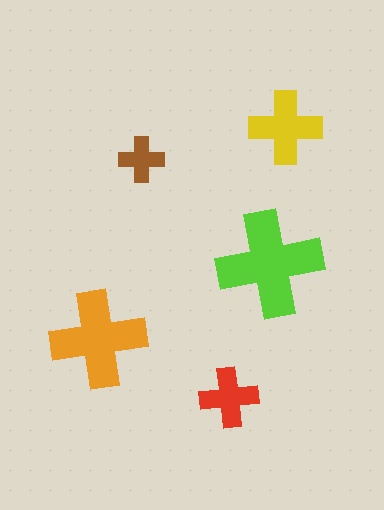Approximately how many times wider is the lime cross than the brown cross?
About 2.5 times wider.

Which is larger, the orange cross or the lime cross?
The lime one.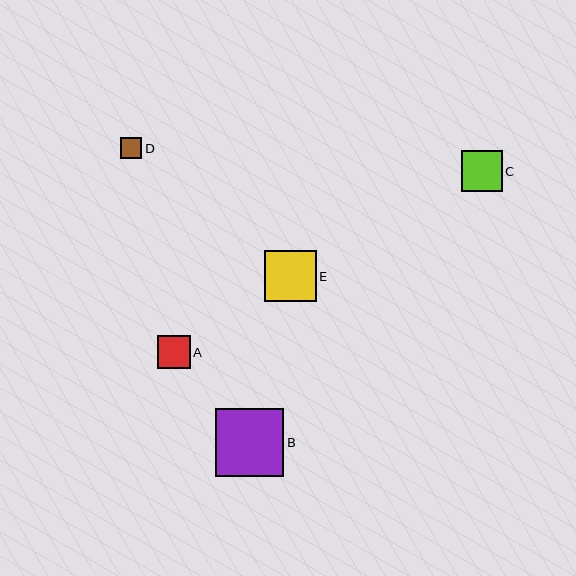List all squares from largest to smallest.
From largest to smallest: B, E, C, A, D.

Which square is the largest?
Square B is the largest with a size of approximately 68 pixels.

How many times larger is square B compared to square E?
Square B is approximately 1.3 times the size of square E.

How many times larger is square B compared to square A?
Square B is approximately 2.1 times the size of square A.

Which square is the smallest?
Square D is the smallest with a size of approximately 21 pixels.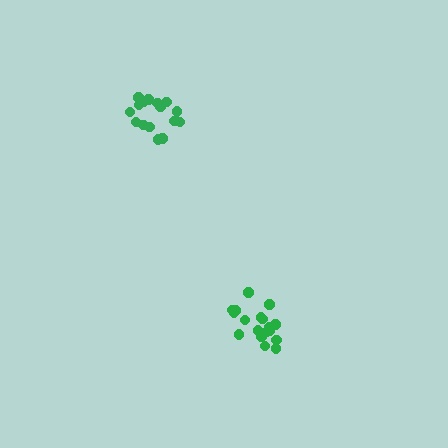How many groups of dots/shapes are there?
There are 2 groups.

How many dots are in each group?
Group 1: 18 dots, Group 2: 16 dots (34 total).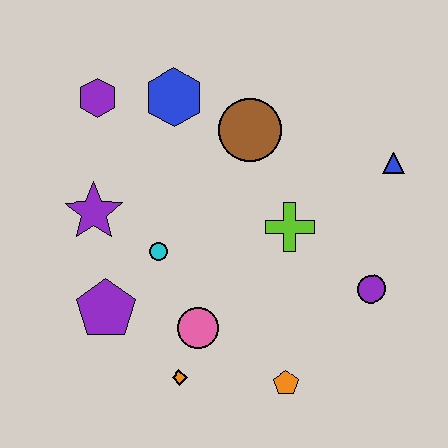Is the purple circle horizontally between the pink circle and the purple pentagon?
No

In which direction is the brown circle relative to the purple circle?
The brown circle is above the purple circle.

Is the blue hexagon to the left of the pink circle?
Yes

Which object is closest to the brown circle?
The blue hexagon is closest to the brown circle.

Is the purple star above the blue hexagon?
No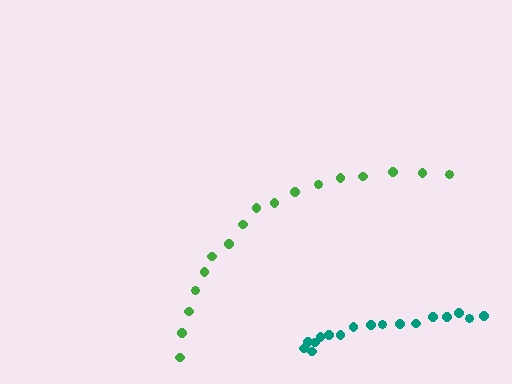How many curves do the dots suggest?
There are 2 distinct paths.